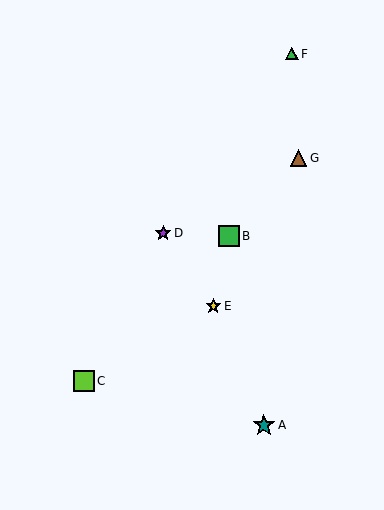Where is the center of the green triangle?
The center of the green triangle is at (292, 54).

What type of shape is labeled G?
Shape G is a brown triangle.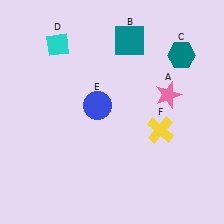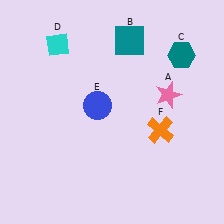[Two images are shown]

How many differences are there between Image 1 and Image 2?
There is 1 difference between the two images.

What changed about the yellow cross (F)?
In Image 1, F is yellow. In Image 2, it changed to orange.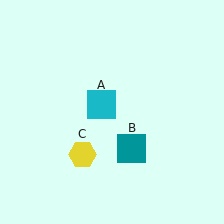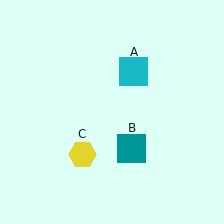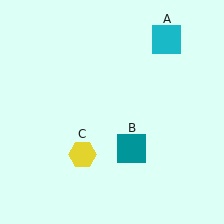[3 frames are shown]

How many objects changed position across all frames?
1 object changed position: cyan square (object A).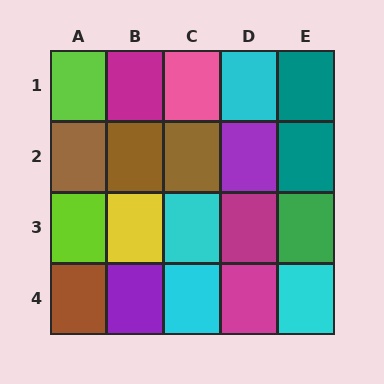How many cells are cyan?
4 cells are cyan.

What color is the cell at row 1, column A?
Lime.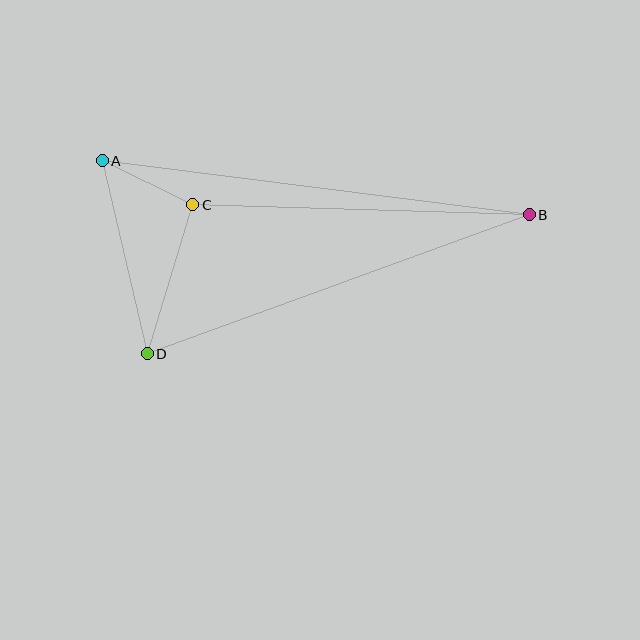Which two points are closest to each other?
Points A and C are closest to each other.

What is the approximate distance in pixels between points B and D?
The distance between B and D is approximately 406 pixels.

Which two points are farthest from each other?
Points A and B are farthest from each other.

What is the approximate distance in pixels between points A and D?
The distance between A and D is approximately 198 pixels.